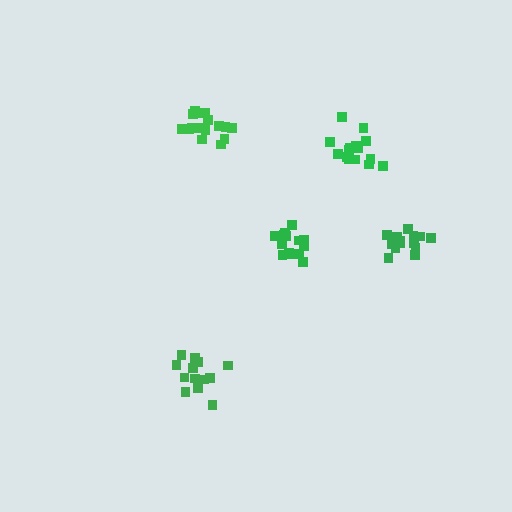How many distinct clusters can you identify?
There are 5 distinct clusters.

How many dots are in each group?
Group 1: 14 dots, Group 2: 14 dots, Group 3: 15 dots, Group 4: 16 dots, Group 5: 13 dots (72 total).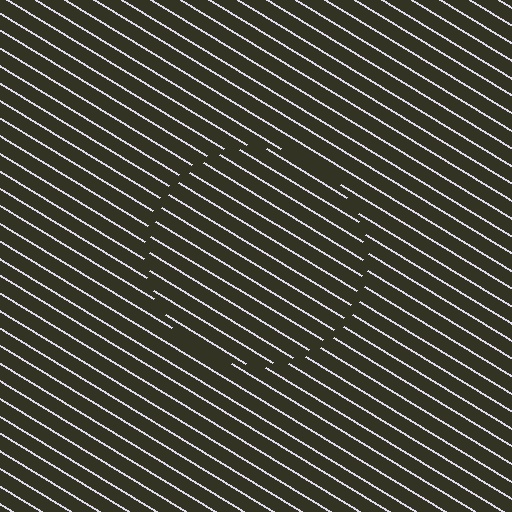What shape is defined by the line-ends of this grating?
An illusory circle. The interior of the shape contains the same grating, shifted by half a period — the contour is defined by the phase discontinuity where line-ends from the inner and outer gratings abut.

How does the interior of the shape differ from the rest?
The interior of the shape contains the same grating, shifted by half a period — the contour is defined by the phase discontinuity where line-ends from the inner and outer gratings abut.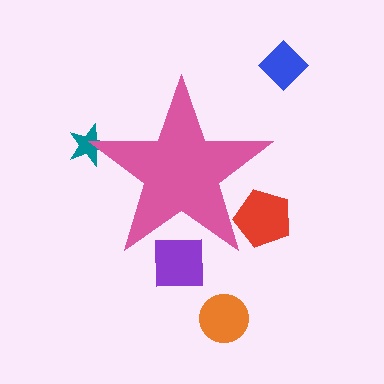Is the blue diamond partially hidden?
No, the blue diamond is fully visible.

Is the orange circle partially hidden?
No, the orange circle is fully visible.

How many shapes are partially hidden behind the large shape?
3 shapes are partially hidden.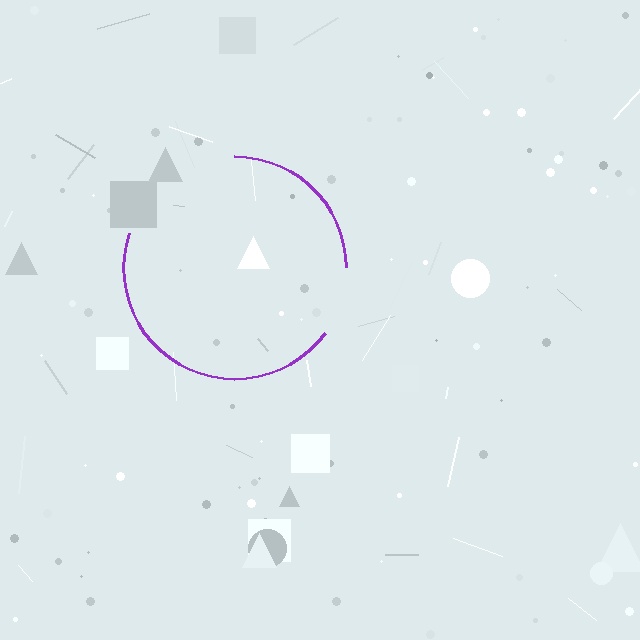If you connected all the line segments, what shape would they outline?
They would outline a circle.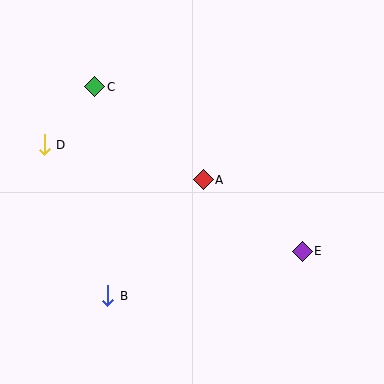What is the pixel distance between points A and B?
The distance between A and B is 150 pixels.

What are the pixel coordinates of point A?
Point A is at (203, 180).